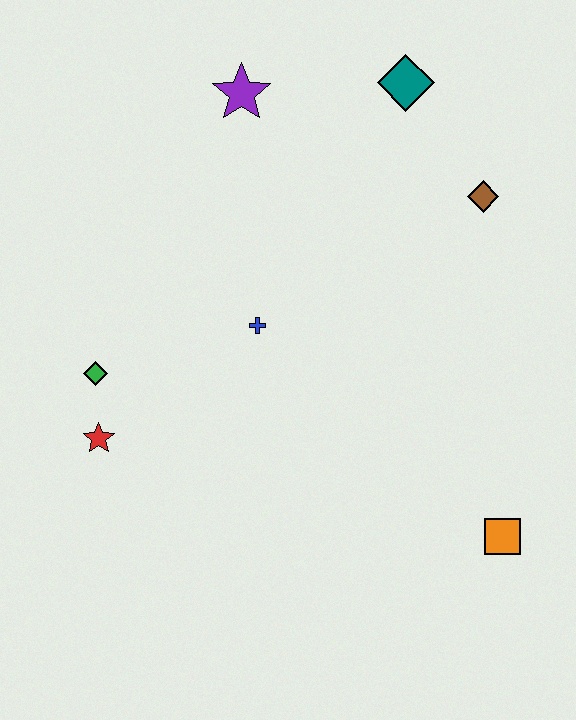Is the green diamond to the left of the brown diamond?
Yes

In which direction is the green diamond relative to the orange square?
The green diamond is to the left of the orange square.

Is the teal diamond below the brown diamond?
No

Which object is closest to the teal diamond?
The brown diamond is closest to the teal diamond.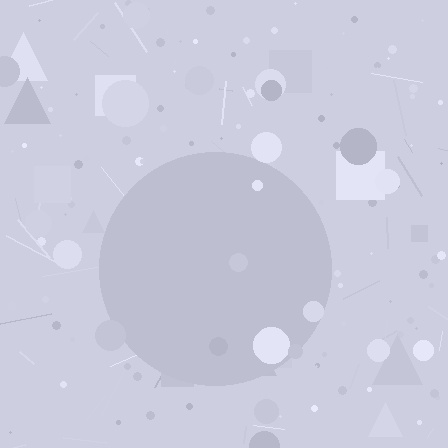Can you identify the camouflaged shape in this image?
The camouflaged shape is a circle.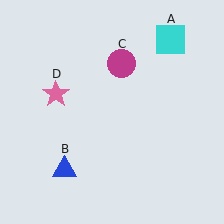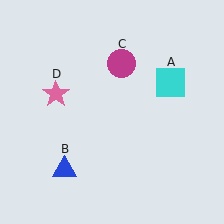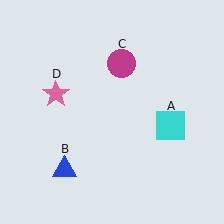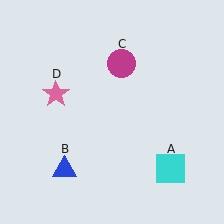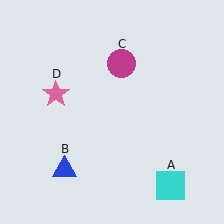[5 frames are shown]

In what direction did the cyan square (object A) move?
The cyan square (object A) moved down.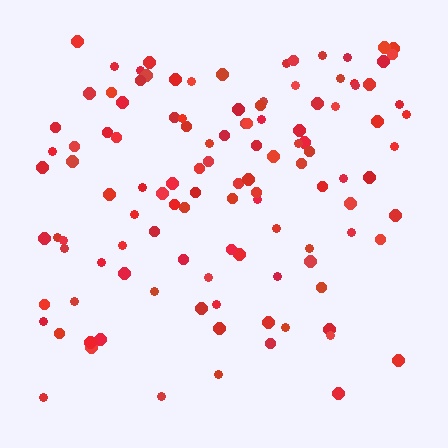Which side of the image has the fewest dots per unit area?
The bottom.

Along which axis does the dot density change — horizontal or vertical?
Vertical.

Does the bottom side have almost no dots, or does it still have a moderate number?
Still a moderate number, just noticeably fewer than the top.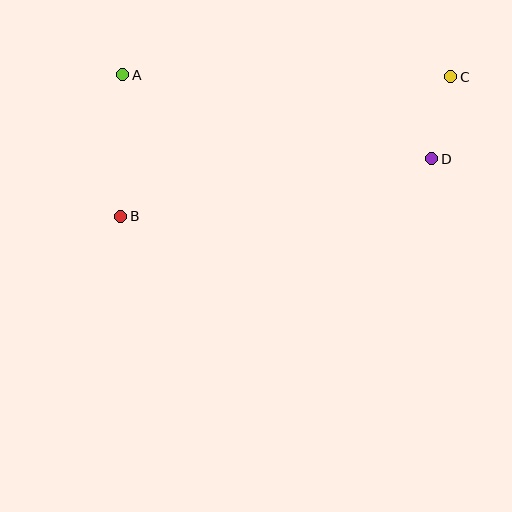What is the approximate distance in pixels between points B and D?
The distance between B and D is approximately 316 pixels.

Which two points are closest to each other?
Points C and D are closest to each other.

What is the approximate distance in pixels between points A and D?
The distance between A and D is approximately 321 pixels.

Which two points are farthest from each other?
Points B and C are farthest from each other.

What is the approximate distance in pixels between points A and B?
The distance between A and B is approximately 142 pixels.